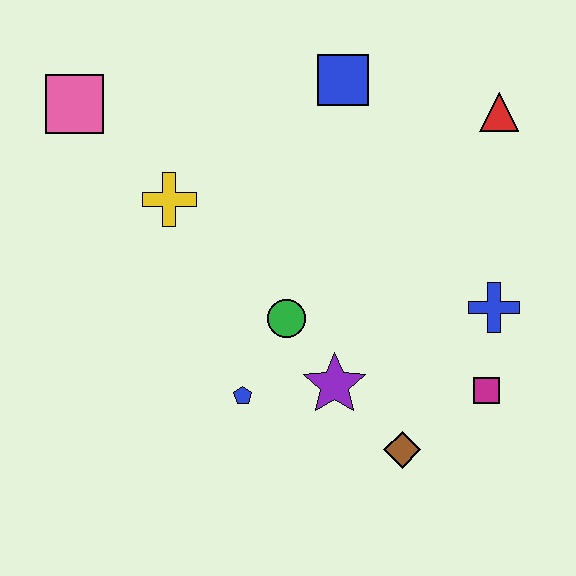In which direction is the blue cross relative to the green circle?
The blue cross is to the right of the green circle.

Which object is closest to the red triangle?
The blue square is closest to the red triangle.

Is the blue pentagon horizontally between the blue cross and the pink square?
Yes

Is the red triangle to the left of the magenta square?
No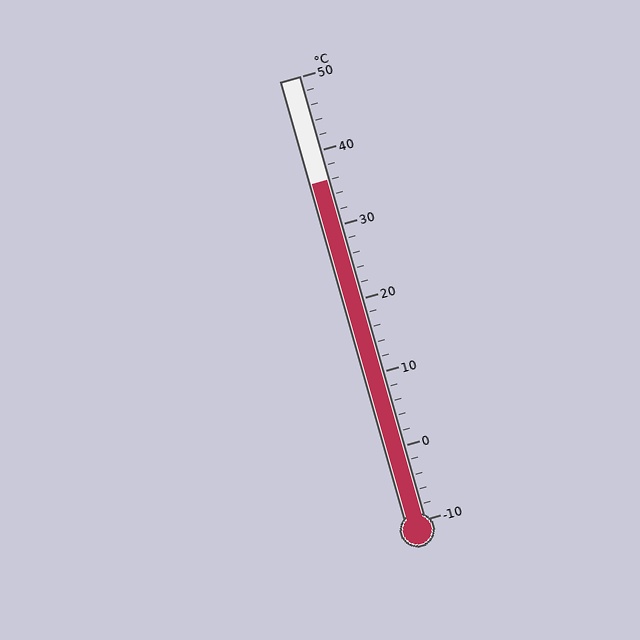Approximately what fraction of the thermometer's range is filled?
The thermometer is filled to approximately 75% of its range.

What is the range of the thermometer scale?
The thermometer scale ranges from -10°C to 50°C.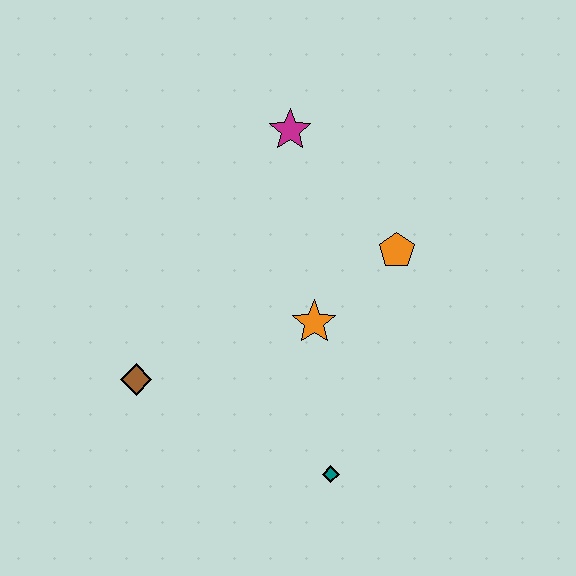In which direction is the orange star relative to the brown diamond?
The orange star is to the right of the brown diamond.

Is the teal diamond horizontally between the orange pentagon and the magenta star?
Yes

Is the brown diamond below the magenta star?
Yes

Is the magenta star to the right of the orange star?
No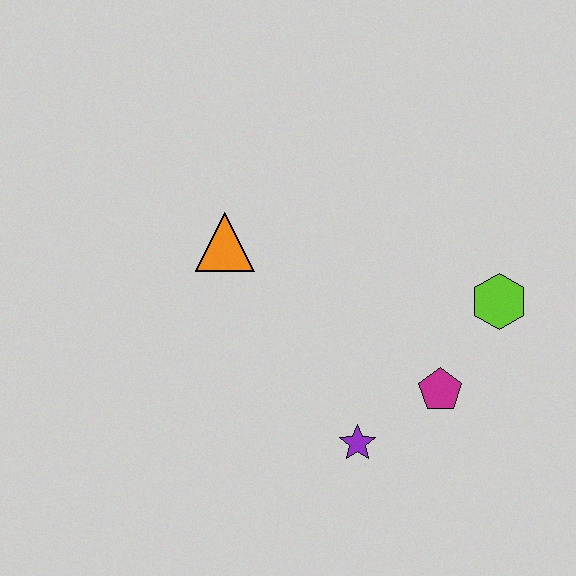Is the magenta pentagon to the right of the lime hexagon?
No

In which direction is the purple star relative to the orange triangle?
The purple star is below the orange triangle.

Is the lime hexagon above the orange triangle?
No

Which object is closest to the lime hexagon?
The magenta pentagon is closest to the lime hexagon.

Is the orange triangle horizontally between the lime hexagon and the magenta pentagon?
No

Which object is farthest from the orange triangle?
The lime hexagon is farthest from the orange triangle.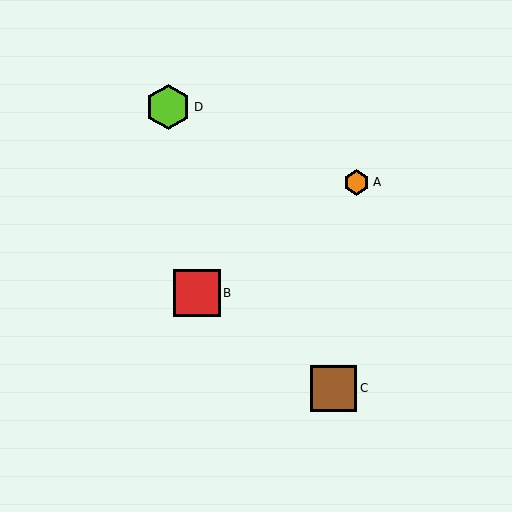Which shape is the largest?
The red square (labeled B) is the largest.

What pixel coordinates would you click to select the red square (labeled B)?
Click at (197, 293) to select the red square B.